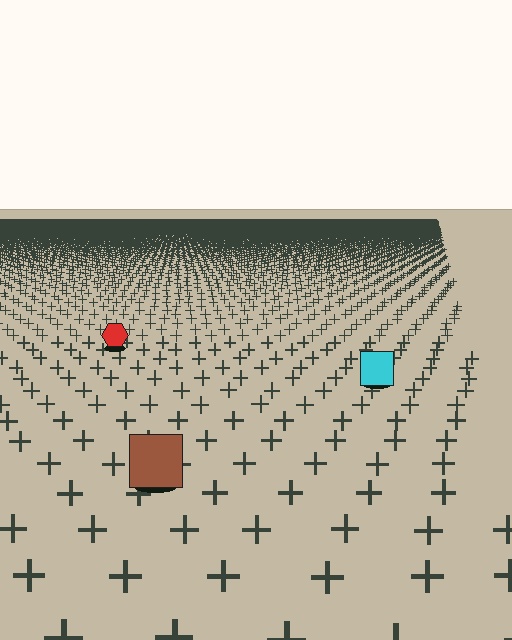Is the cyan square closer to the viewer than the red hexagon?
Yes. The cyan square is closer — you can tell from the texture gradient: the ground texture is coarser near it.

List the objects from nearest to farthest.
From nearest to farthest: the brown square, the cyan square, the red hexagon.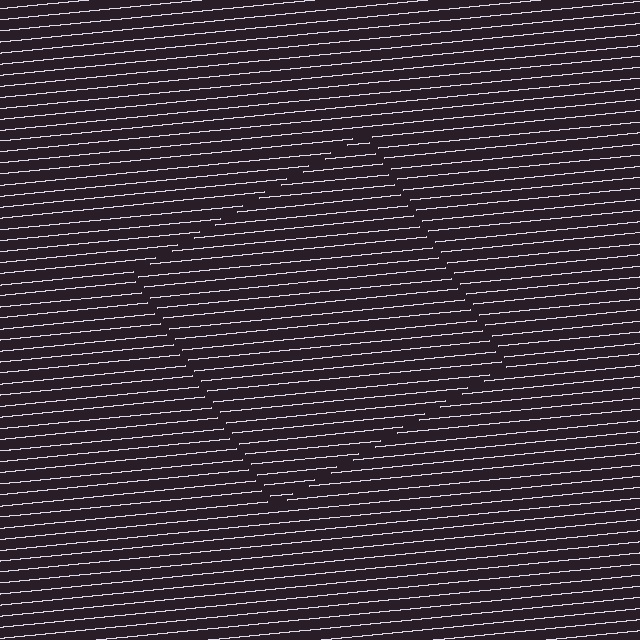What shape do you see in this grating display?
An illusory square. The interior of the shape contains the same grating, shifted by half a period — the contour is defined by the phase discontinuity where line-ends from the inner and outer gratings abut.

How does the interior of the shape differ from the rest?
The interior of the shape contains the same grating, shifted by half a period — the contour is defined by the phase discontinuity where line-ends from the inner and outer gratings abut.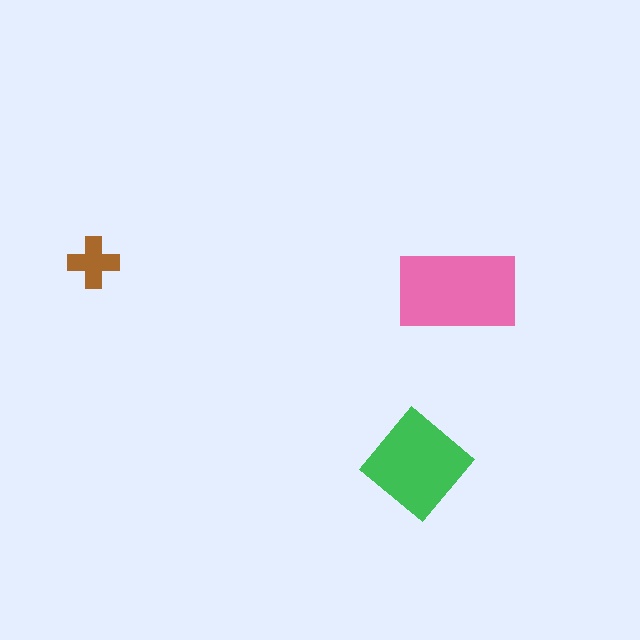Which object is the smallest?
The brown cross.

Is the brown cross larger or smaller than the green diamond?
Smaller.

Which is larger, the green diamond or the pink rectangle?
The pink rectangle.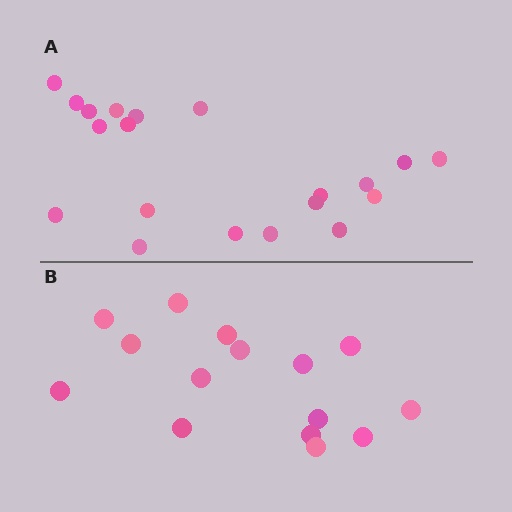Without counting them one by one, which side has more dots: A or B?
Region A (the top region) has more dots.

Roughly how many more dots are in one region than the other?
Region A has about 5 more dots than region B.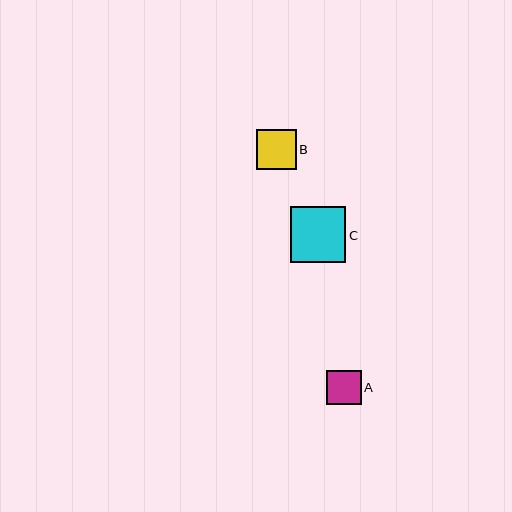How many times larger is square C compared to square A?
Square C is approximately 1.6 times the size of square A.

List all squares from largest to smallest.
From largest to smallest: C, B, A.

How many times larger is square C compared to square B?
Square C is approximately 1.4 times the size of square B.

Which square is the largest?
Square C is the largest with a size of approximately 56 pixels.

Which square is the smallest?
Square A is the smallest with a size of approximately 35 pixels.